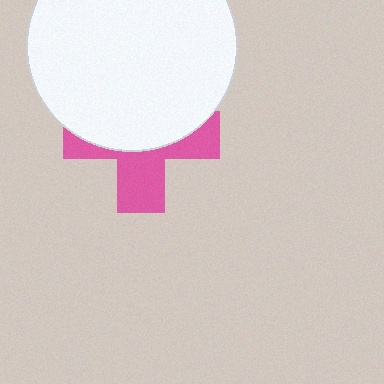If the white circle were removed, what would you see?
You would see the complete pink cross.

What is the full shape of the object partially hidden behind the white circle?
The partially hidden object is a pink cross.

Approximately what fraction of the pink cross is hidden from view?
Roughly 57% of the pink cross is hidden behind the white circle.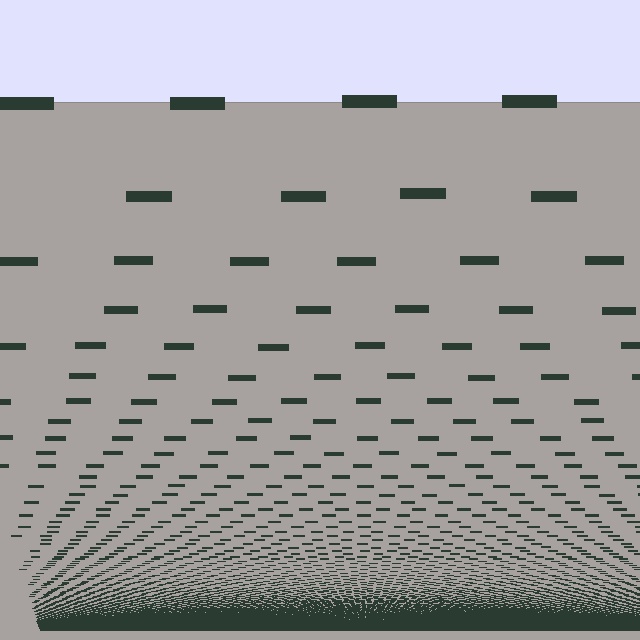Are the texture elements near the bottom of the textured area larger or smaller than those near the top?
Smaller. The gradient is inverted — elements near the bottom are smaller and denser.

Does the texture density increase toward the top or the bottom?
Density increases toward the bottom.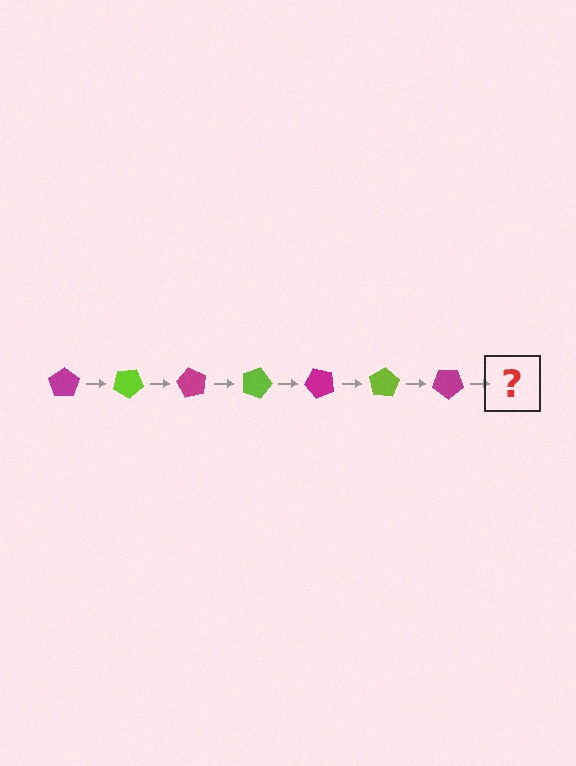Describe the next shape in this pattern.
It should be a lime pentagon, rotated 210 degrees from the start.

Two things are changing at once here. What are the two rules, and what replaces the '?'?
The two rules are that it rotates 30 degrees each step and the color cycles through magenta and lime. The '?' should be a lime pentagon, rotated 210 degrees from the start.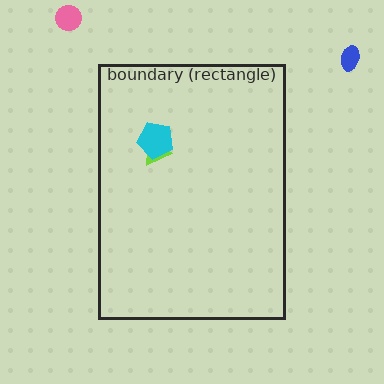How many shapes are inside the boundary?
2 inside, 2 outside.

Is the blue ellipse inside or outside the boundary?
Outside.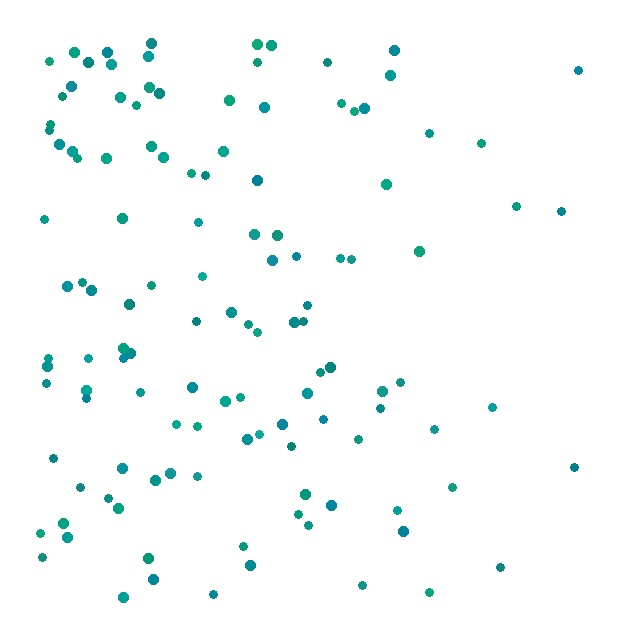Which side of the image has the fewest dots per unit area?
The right.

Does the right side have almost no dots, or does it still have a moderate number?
Still a moderate number, just noticeably fewer than the left.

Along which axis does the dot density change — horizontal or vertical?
Horizontal.